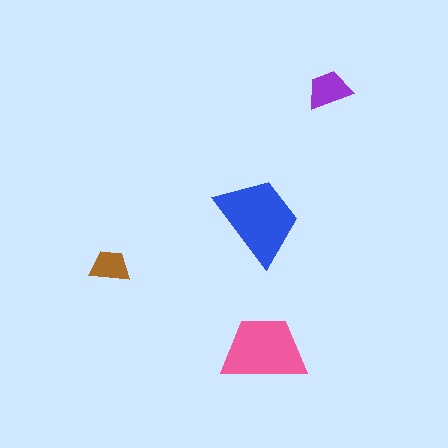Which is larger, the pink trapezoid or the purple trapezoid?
The pink one.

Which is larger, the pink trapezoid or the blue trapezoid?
The blue one.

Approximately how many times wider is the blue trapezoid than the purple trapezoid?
About 2 times wider.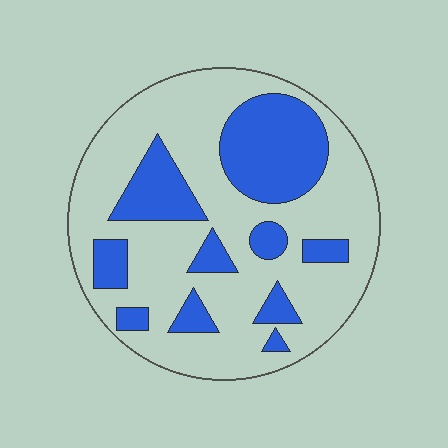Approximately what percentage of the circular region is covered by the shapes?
Approximately 30%.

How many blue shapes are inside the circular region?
10.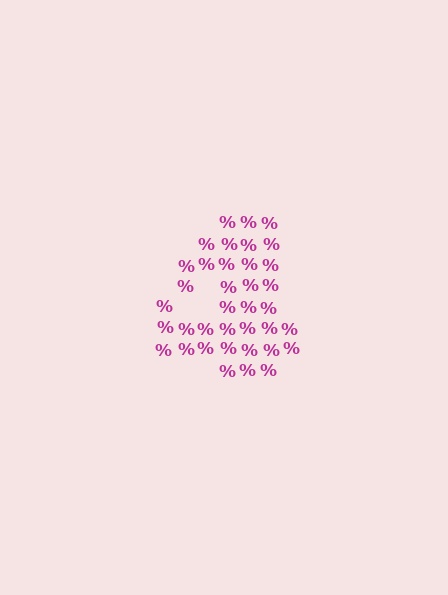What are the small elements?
The small elements are percent signs.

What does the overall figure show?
The overall figure shows the digit 4.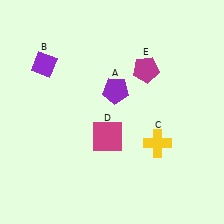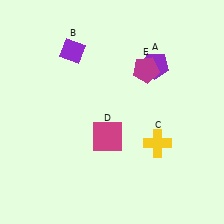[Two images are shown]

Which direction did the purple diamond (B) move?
The purple diamond (B) moved right.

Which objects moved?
The objects that moved are: the purple pentagon (A), the purple diamond (B).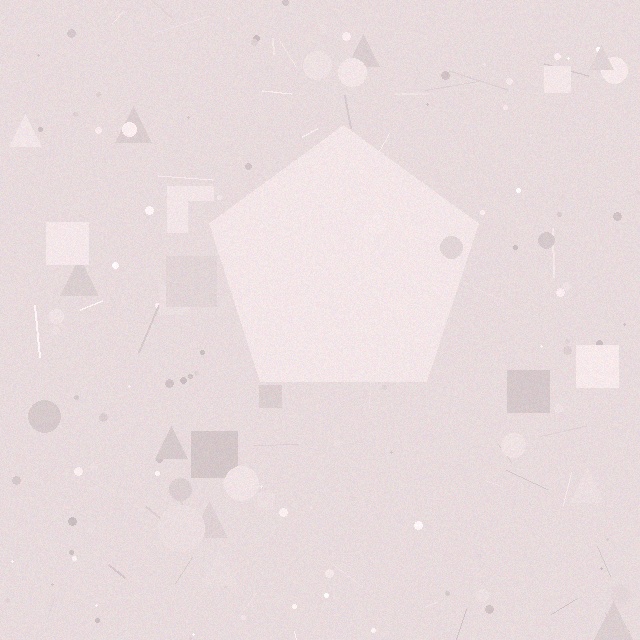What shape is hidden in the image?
A pentagon is hidden in the image.